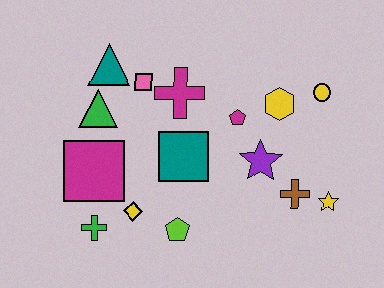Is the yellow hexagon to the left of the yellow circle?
Yes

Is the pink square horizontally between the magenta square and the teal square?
Yes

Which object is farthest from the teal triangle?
The yellow star is farthest from the teal triangle.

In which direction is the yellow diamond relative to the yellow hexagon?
The yellow diamond is to the left of the yellow hexagon.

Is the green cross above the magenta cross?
No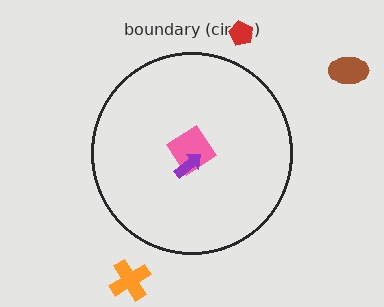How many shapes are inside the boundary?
2 inside, 3 outside.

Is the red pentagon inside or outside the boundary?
Outside.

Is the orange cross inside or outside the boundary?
Outside.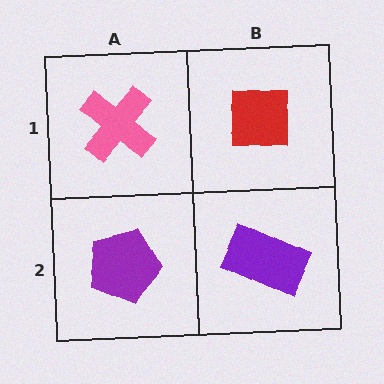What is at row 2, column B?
A purple rectangle.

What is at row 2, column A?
A purple pentagon.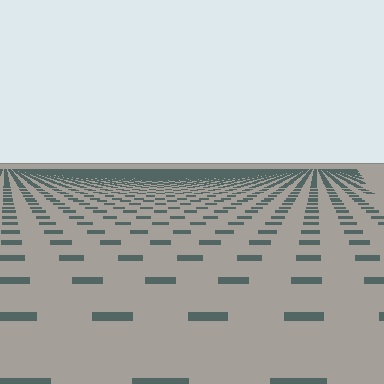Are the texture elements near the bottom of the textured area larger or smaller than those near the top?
Larger. Near the bottom, elements are closer to the viewer and appear at a bigger on-screen size.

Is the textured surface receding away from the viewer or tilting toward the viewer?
The surface is receding away from the viewer. Texture elements get smaller and denser toward the top.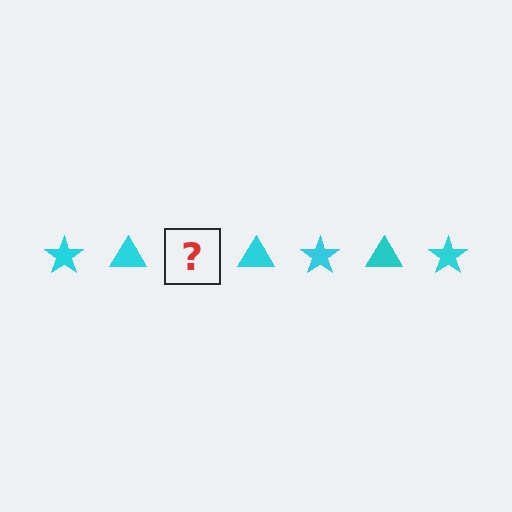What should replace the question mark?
The question mark should be replaced with a cyan star.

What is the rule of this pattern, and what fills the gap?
The rule is that the pattern cycles through star, triangle shapes in cyan. The gap should be filled with a cyan star.